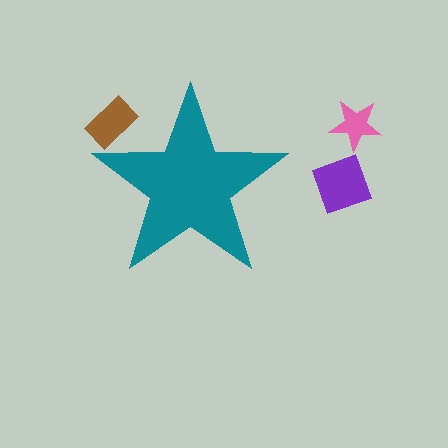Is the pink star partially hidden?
No, the pink star is fully visible.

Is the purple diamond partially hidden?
No, the purple diamond is fully visible.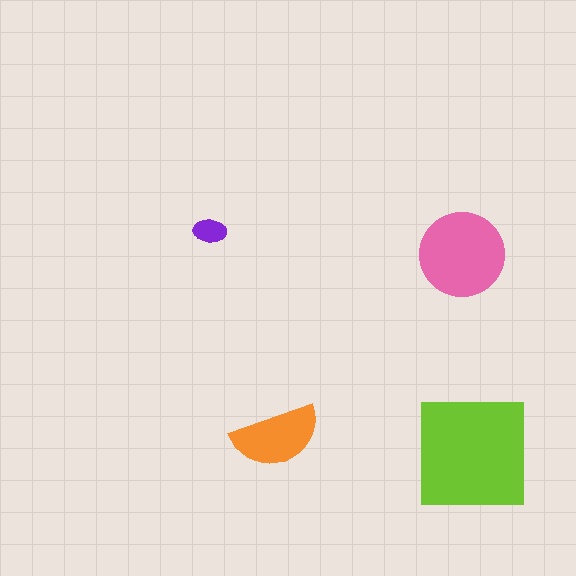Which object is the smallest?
The purple ellipse.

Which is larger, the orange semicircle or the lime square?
The lime square.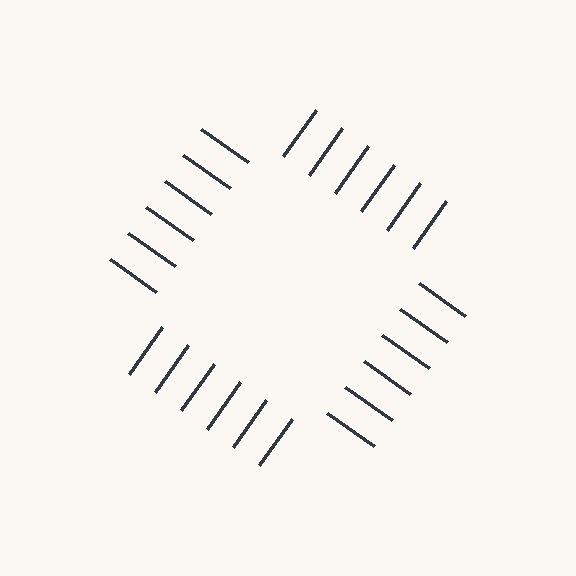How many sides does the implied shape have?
4 sides — the line-ends trace a square.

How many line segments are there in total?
24 — 6 along each of the 4 edges.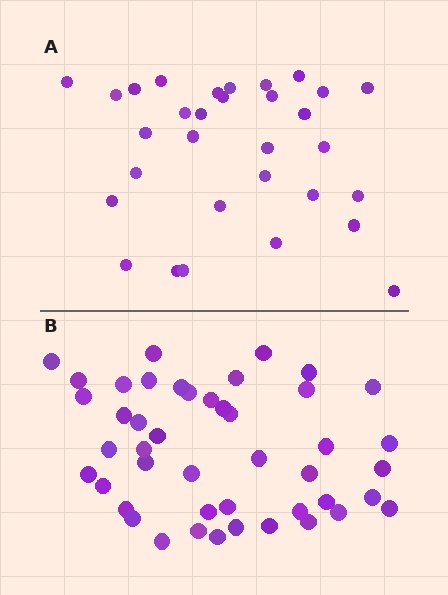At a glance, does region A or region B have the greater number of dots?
Region B (the bottom region) has more dots.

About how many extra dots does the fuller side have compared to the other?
Region B has approximately 15 more dots than region A.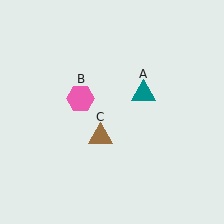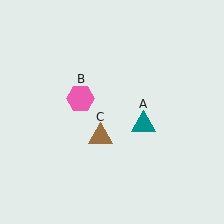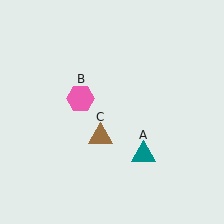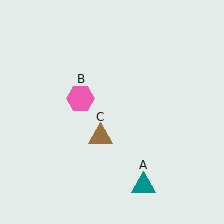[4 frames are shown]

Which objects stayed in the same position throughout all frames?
Pink hexagon (object B) and brown triangle (object C) remained stationary.